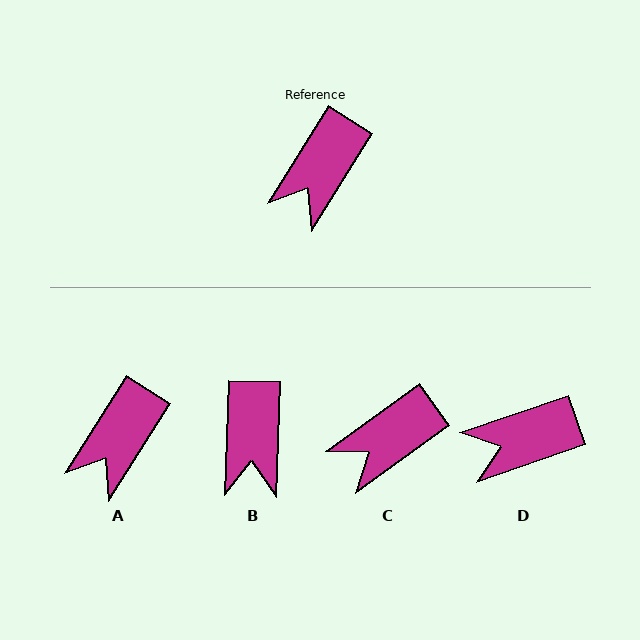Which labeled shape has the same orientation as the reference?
A.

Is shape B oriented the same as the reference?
No, it is off by about 30 degrees.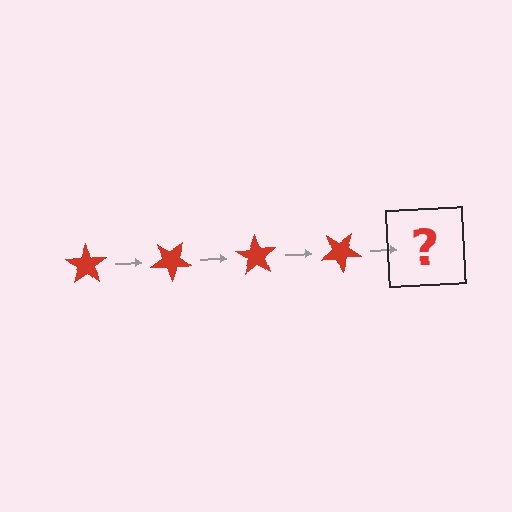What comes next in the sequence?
The next element should be a red star rotated 140 degrees.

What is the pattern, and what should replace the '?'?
The pattern is that the star rotates 35 degrees each step. The '?' should be a red star rotated 140 degrees.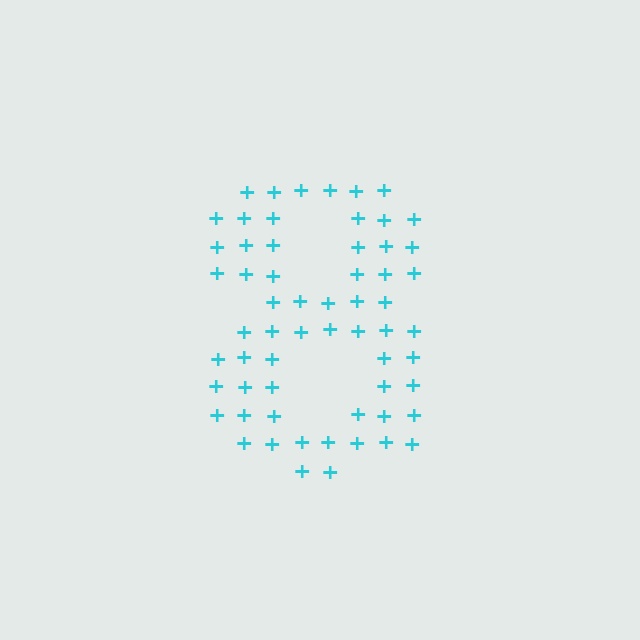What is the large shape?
The large shape is the digit 8.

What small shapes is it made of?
It is made of small plus signs.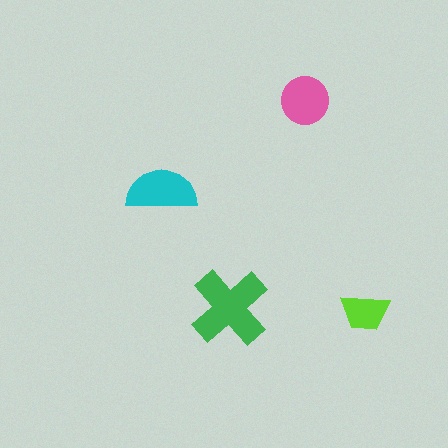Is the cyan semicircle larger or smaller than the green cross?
Smaller.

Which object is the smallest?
The lime trapezoid.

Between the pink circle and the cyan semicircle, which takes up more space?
The cyan semicircle.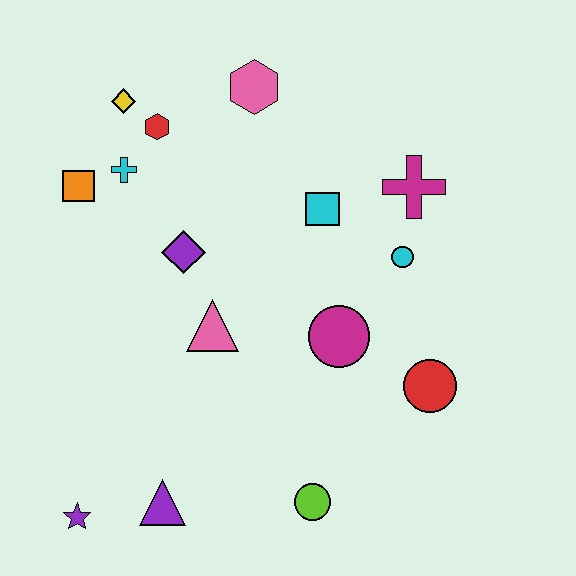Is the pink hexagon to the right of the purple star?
Yes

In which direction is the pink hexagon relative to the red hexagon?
The pink hexagon is to the right of the red hexagon.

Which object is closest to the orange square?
The cyan cross is closest to the orange square.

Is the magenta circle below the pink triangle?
Yes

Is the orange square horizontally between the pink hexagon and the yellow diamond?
No